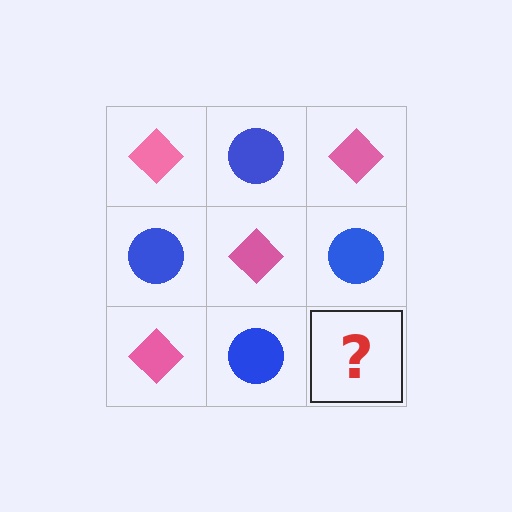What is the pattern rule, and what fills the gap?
The rule is that it alternates pink diamond and blue circle in a checkerboard pattern. The gap should be filled with a pink diamond.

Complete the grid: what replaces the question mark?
The question mark should be replaced with a pink diamond.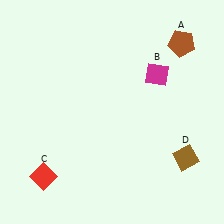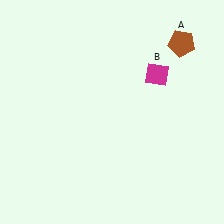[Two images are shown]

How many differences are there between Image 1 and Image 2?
There are 2 differences between the two images.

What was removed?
The brown diamond (D), the red diamond (C) were removed in Image 2.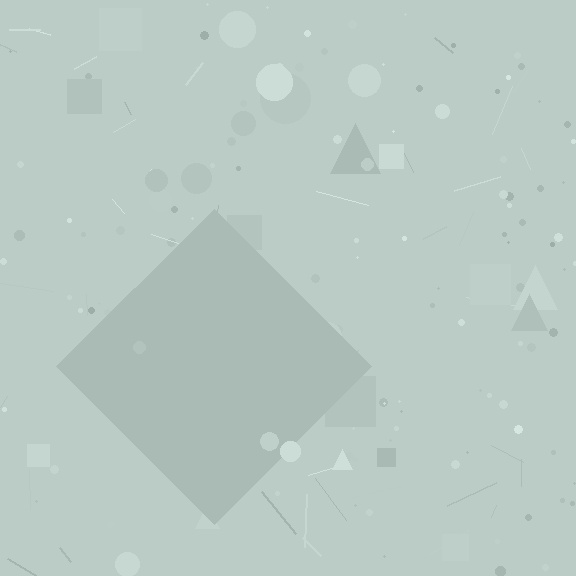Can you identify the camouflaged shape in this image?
The camouflaged shape is a diamond.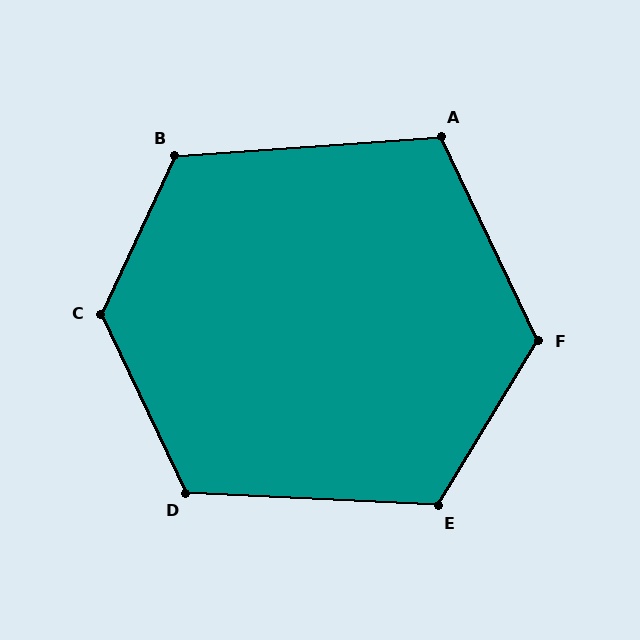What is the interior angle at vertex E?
Approximately 119 degrees (obtuse).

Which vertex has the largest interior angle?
C, at approximately 130 degrees.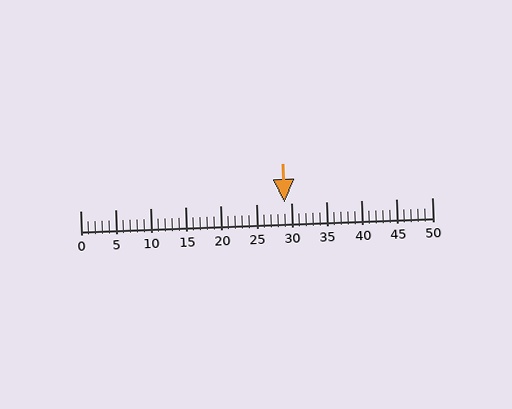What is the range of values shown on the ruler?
The ruler shows values from 0 to 50.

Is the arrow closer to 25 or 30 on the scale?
The arrow is closer to 30.